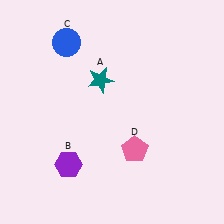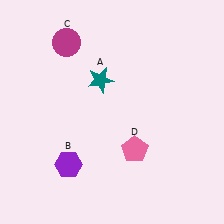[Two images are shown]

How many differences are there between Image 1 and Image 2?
There is 1 difference between the two images.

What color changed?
The circle (C) changed from blue in Image 1 to magenta in Image 2.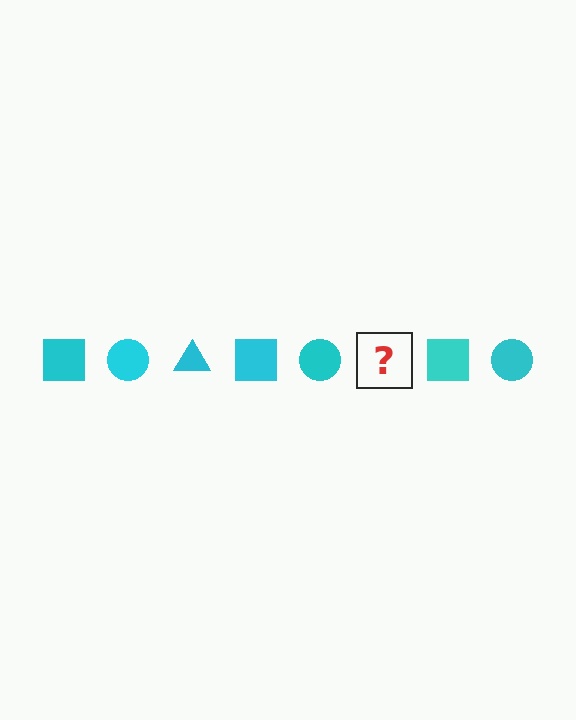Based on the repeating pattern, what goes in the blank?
The blank should be a cyan triangle.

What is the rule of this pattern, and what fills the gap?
The rule is that the pattern cycles through square, circle, triangle shapes in cyan. The gap should be filled with a cyan triangle.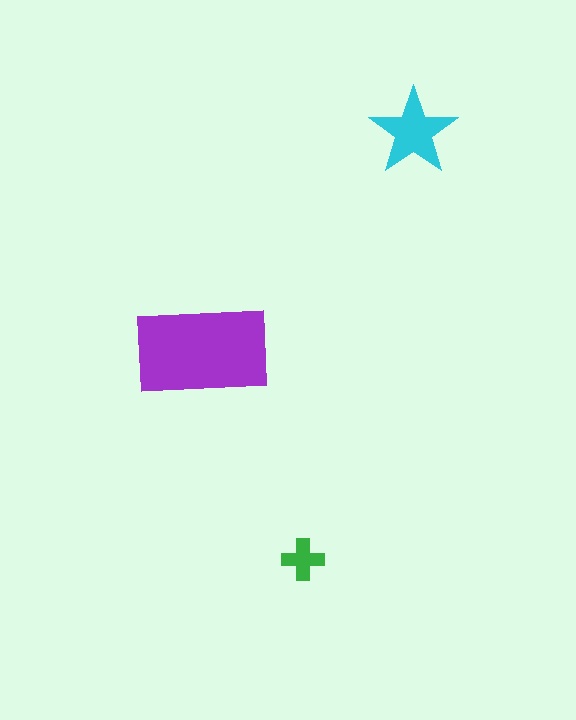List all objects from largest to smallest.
The purple rectangle, the cyan star, the green cross.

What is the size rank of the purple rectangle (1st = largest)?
1st.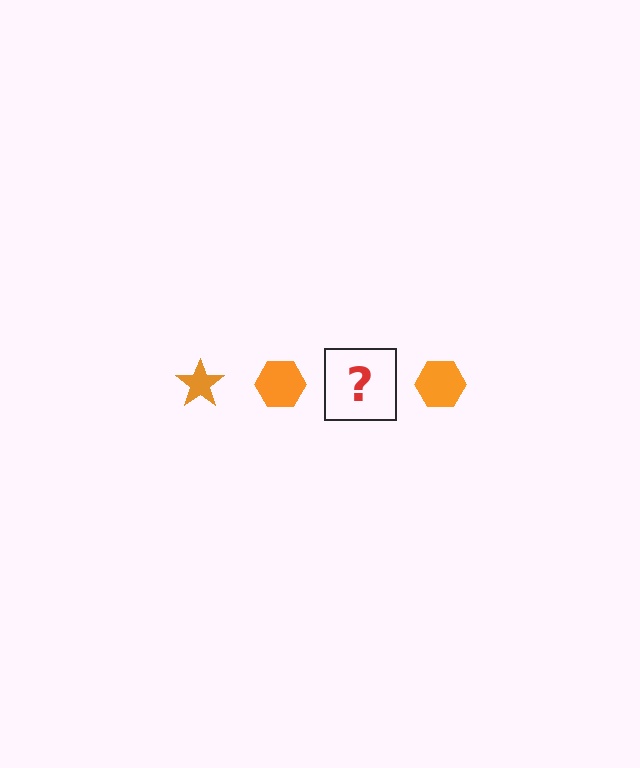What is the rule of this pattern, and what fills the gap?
The rule is that the pattern cycles through star, hexagon shapes in orange. The gap should be filled with an orange star.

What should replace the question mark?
The question mark should be replaced with an orange star.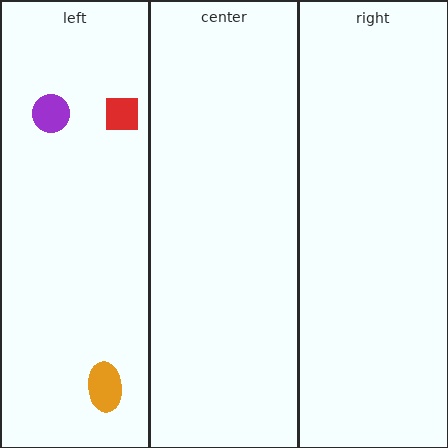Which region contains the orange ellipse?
The left region.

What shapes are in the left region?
The red square, the orange ellipse, the purple circle.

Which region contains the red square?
The left region.